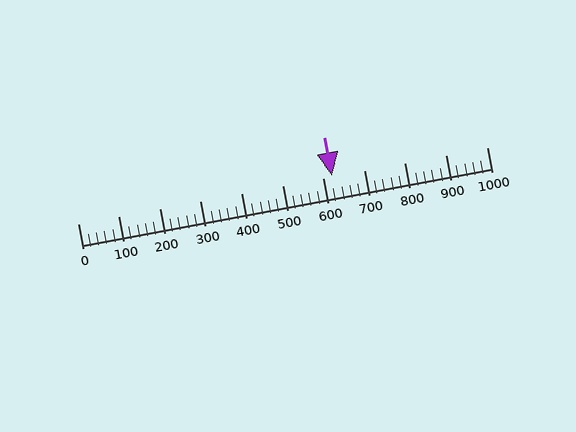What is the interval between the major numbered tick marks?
The major tick marks are spaced 100 units apart.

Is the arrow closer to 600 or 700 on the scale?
The arrow is closer to 600.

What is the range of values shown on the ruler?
The ruler shows values from 0 to 1000.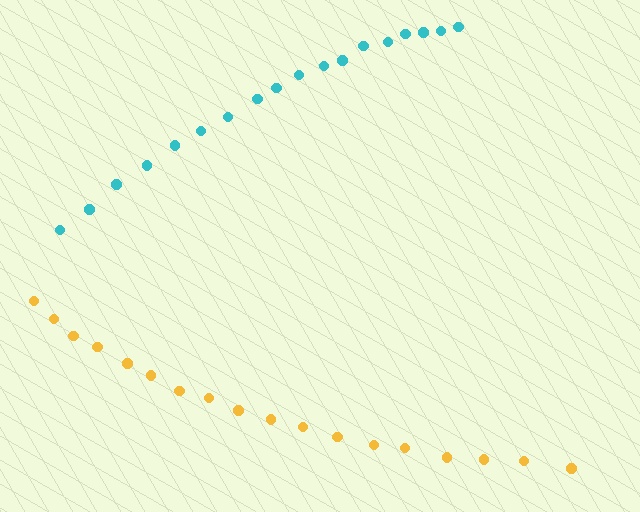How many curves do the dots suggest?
There are 2 distinct paths.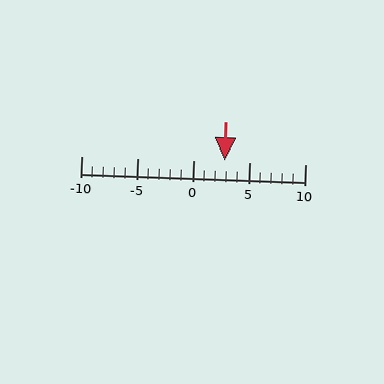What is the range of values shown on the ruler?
The ruler shows values from -10 to 10.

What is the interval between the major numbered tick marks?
The major tick marks are spaced 5 units apart.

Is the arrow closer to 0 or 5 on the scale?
The arrow is closer to 5.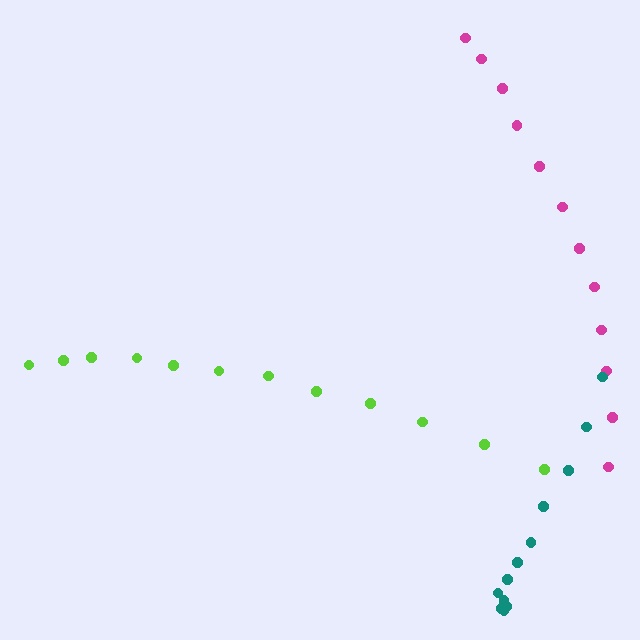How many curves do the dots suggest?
There are 3 distinct paths.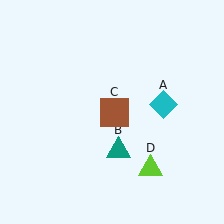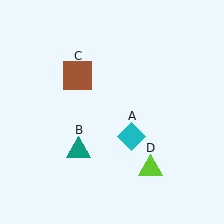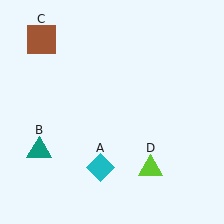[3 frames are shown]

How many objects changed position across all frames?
3 objects changed position: cyan diamond (object A), teal triangle (object B), brown square (object C).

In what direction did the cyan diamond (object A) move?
The cyan diamond (object A) moved down and to the left.